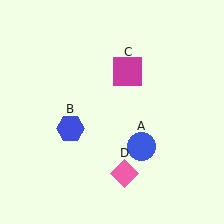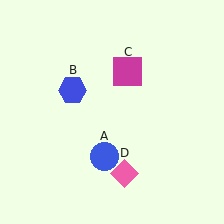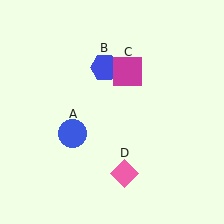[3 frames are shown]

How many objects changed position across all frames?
2 objects changed position: blue circle (object A), blue hexagon (object B).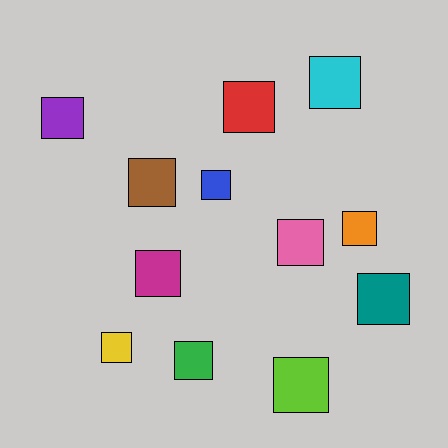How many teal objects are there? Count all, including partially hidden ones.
There is 1 teal object.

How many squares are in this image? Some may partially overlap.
There are 12 squares.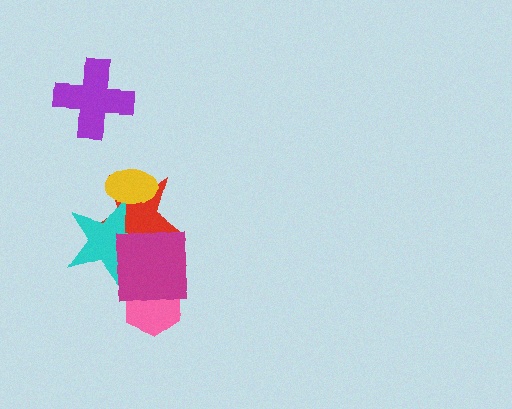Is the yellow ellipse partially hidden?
No, no other shape covers it.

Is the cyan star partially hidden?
Yes, it is partially covered by another shape.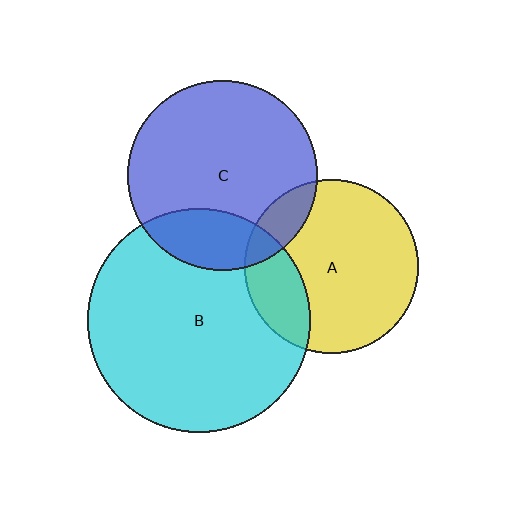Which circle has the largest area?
Circle B (cyan).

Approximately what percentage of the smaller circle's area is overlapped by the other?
Approximately 15%.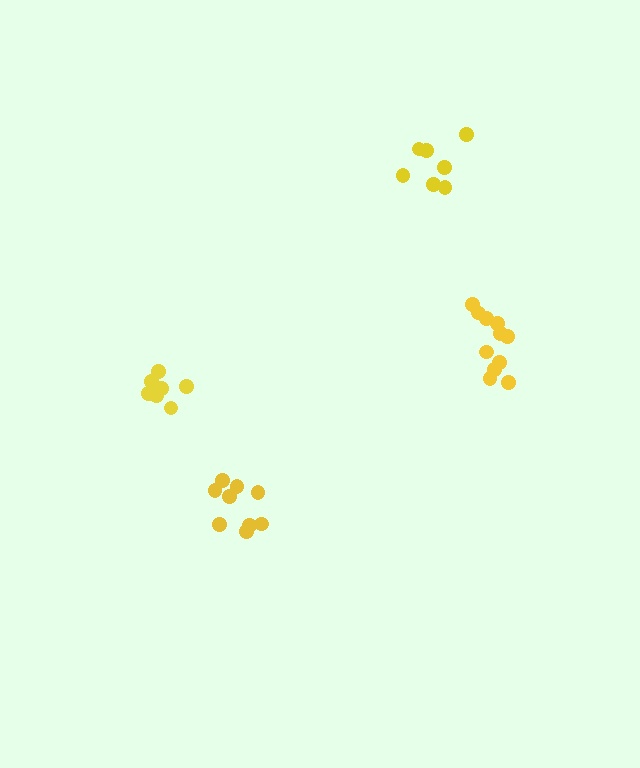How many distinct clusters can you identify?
There are 4 distinct clusters.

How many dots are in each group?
Group 1: 7 dots, Group 2: 9 dots, Group 3: 11 dots, Group 4: 7 dots (34 total).